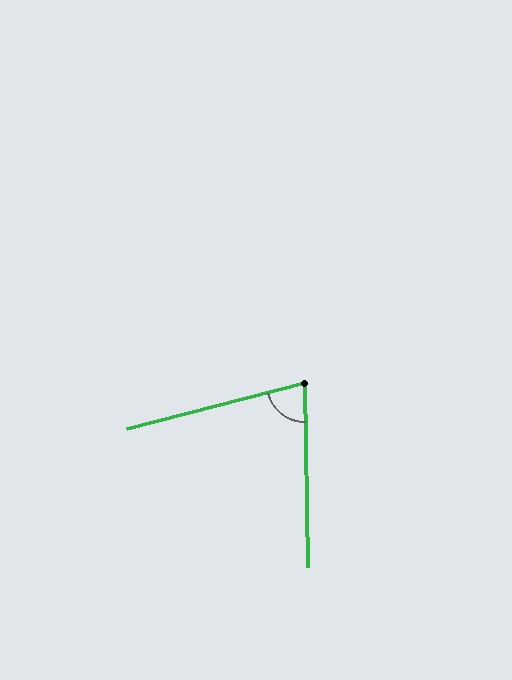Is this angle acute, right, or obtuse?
It is acute.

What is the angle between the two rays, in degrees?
Approximately 77 degrees.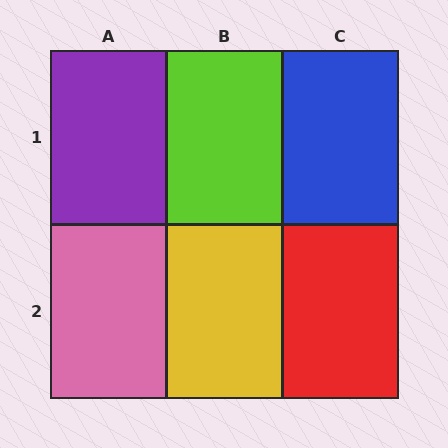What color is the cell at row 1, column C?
Blue.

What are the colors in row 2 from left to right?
Pink, yellow, red.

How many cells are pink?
1 cell is pink.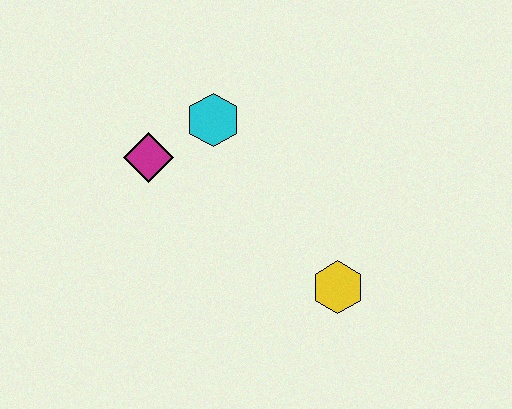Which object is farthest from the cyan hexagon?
The yellow hexagon is farthest from the cyan hexagon.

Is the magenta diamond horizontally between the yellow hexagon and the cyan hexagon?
No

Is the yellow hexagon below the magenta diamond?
Yes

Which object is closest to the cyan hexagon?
The magenta diamond is closest to the cyan hexagon.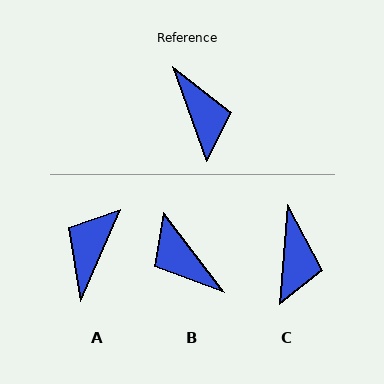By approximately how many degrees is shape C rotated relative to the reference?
Approximately 25 degrees clockwise.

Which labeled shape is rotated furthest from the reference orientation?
B, about 162 degrees away.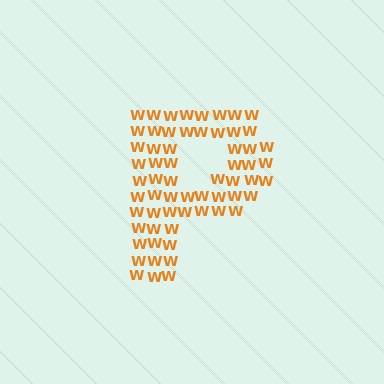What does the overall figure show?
The overall figure shows the letter P.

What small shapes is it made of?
It is made of small letter W's.